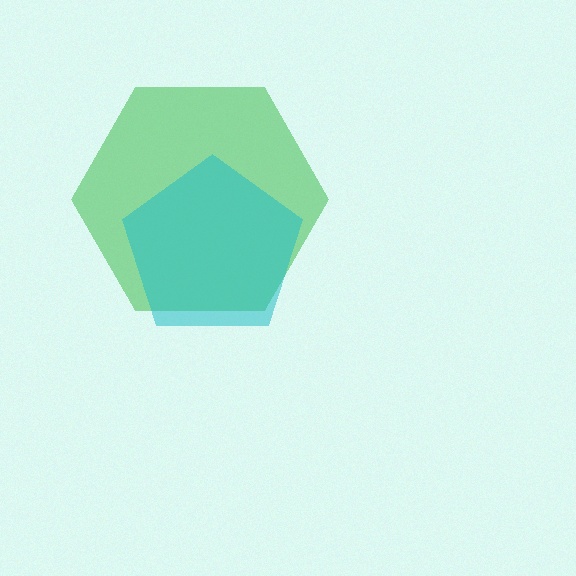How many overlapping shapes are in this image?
There are 2 overlapping shapes in the image.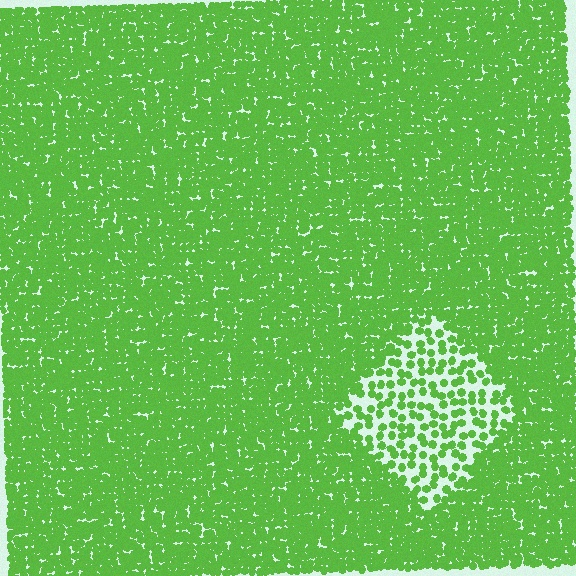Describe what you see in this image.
The image contains small lime elements arranged at two different densities. A diamond-shaped region is visible where the elements are less densely packed than the surrounding area.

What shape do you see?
I see a diamond.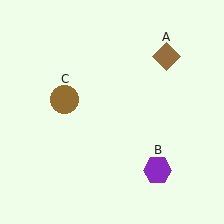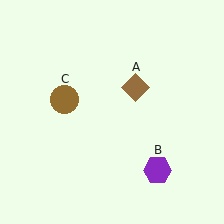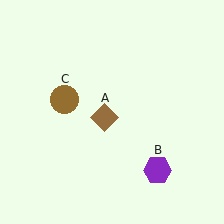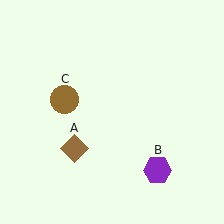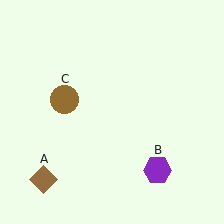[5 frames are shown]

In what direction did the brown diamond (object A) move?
The brown diamond (object A) moved down and to the left.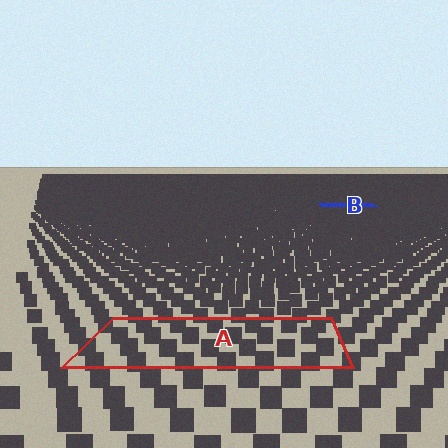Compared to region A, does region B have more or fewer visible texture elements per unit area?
Region B has more texture elements per unit area — they are packed more densely because it is farther away.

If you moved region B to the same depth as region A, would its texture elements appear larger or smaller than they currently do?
They would appear larger. At a closer depth, the same texture elements are projected at a bigger on-screen size.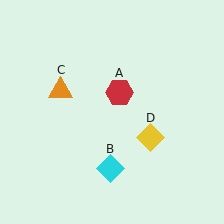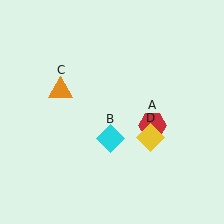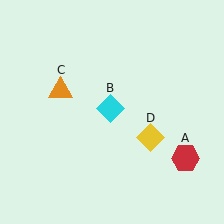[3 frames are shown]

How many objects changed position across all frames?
2 objects changed position: red hexagon (object A), cyan diamond (object B).